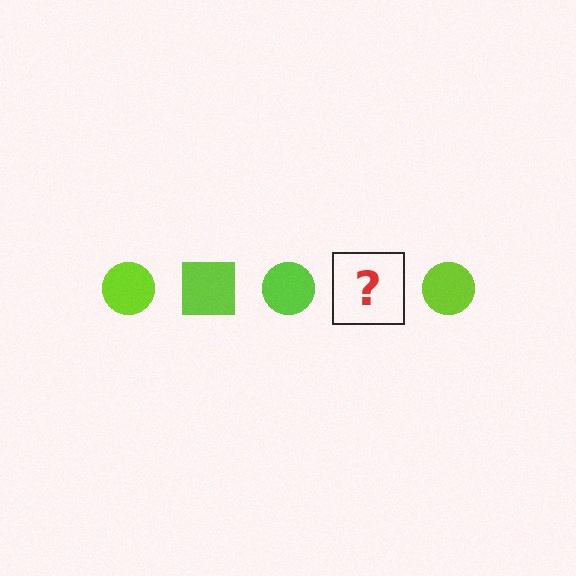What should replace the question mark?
The question mark should be replaced with a lime square.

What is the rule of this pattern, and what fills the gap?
The rule is that the pattern cycles through circle, square shapes in lime. The gap should be filled with a lime square.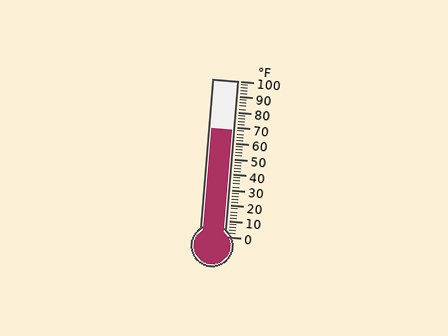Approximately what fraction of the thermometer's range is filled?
The thermometer is filled to approximately 70% of its range.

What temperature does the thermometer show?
The thermometer shows approximately 68°F.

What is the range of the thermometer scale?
The thermometer scale ranges from 0°F to 100°F.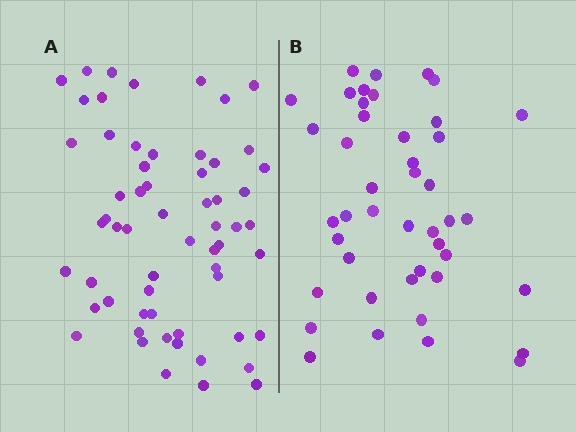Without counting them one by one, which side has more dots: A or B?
Region A (the left region) has more dots.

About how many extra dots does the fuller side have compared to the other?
Region A has approximately 15 more dots than region B.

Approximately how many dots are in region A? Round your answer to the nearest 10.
About 60 dots.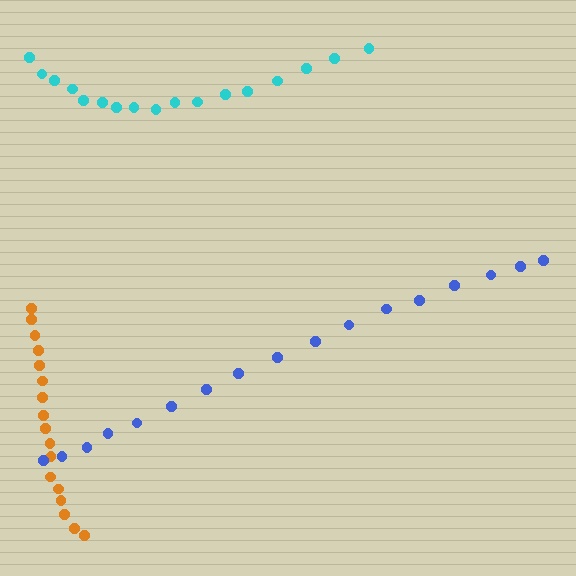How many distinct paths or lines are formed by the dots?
There are 3 distinct paths.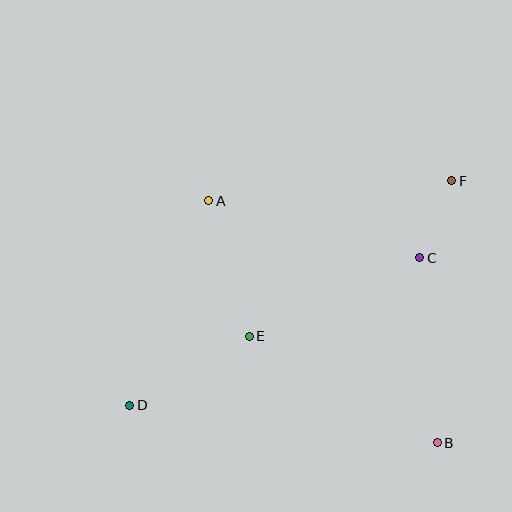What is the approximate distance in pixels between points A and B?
The distance between A and B is approximately 333 pixels.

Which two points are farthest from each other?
Points D and F are farthest from each other.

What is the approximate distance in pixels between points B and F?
The distance between B and F is approximately 263 pixels.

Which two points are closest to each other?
Points C and F are closest to each other.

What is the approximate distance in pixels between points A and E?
The distance between A and E is approximately 142 pixels.